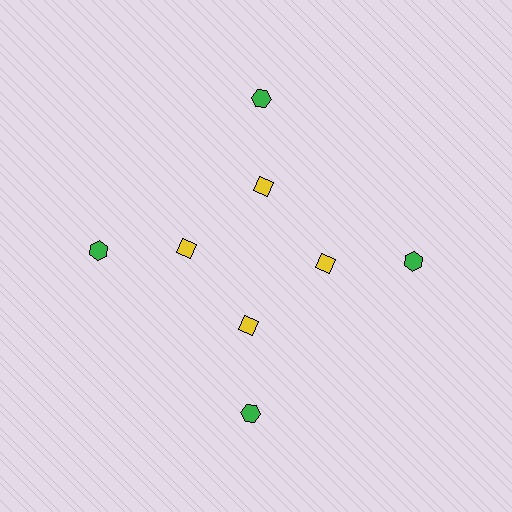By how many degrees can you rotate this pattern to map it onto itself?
The pattern maps onto itself every 90 degrees of rotation.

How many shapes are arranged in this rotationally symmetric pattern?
There are 8 shapes, arranged in 4 groups of 2.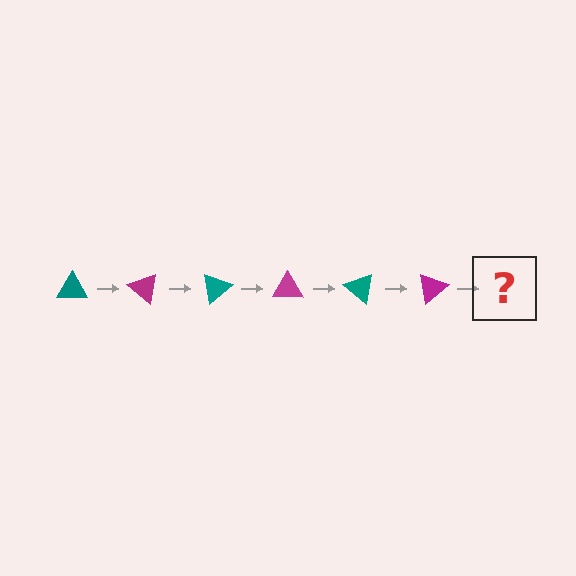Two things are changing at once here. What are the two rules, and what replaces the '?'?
The two rules are that it rotates 40 degrees each step and the color cycles through teal and magenta. The '?' should be a teal triangle, rotated 240 degrees from the start.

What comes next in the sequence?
The next element should be a teal triangle, rotated 240 degrees from the start.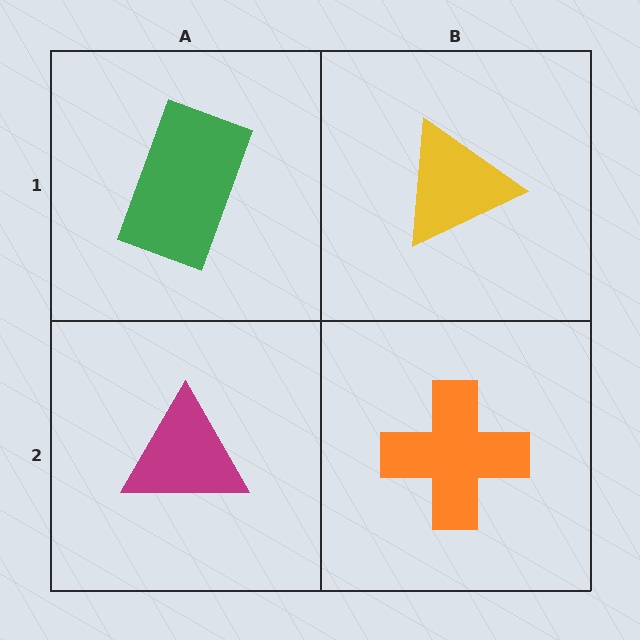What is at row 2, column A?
A magenta triangle.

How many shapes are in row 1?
2 shapes.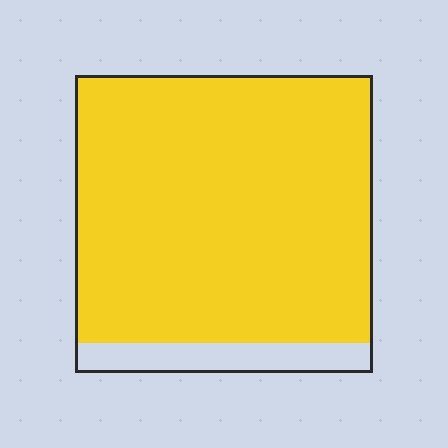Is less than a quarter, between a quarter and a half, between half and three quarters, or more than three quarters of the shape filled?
More than three quarters.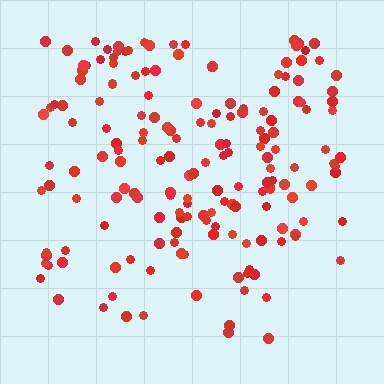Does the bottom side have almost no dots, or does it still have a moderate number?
Still a moderate number, just noticeably fewer than the top.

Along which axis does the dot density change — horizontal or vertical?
Vertical.